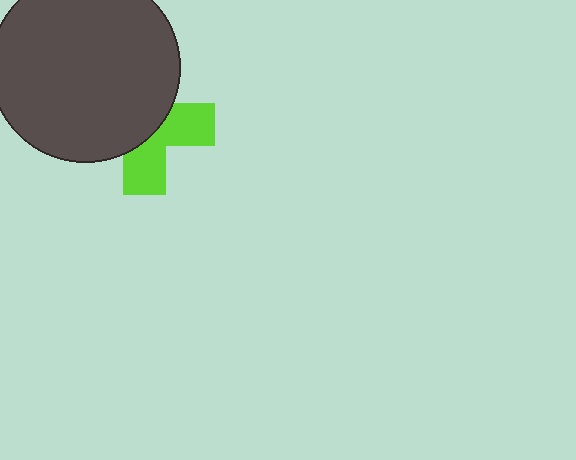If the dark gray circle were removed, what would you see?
You would see the complete lime cross.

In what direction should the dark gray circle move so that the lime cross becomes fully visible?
The dark gray circle should move toward the upper-left. That is the shortest direction to clear the overlap and leave the lime cross fully visible.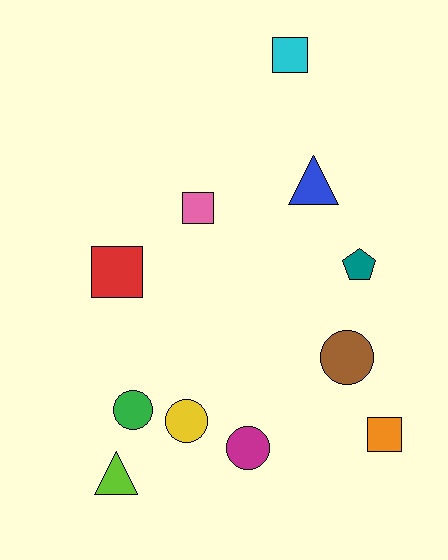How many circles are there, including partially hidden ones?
There are 4 circles.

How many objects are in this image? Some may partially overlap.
There are 11 objects.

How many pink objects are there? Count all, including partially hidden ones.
There is 1 pink object.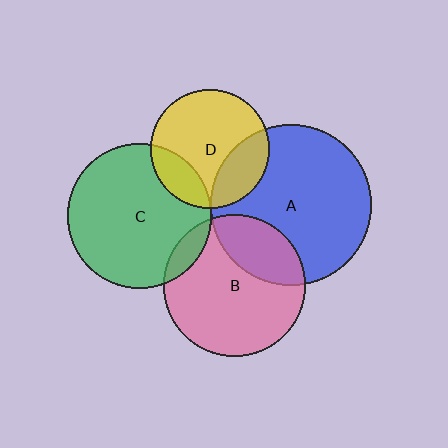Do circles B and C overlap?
Yes.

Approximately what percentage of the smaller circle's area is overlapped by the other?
Approximately 10%.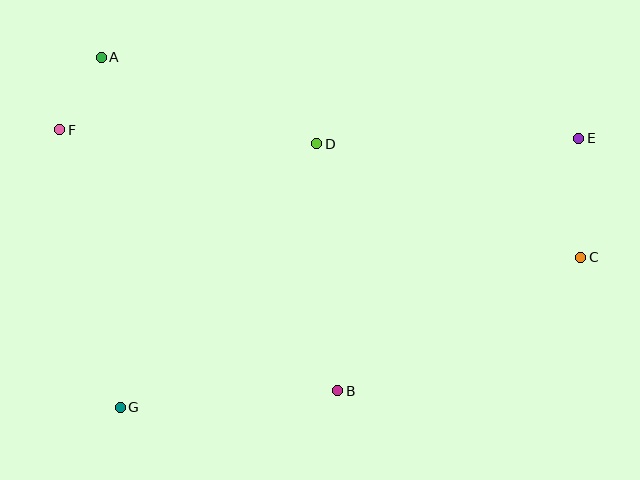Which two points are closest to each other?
Points A and F are closest to each other.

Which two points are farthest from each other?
Points C and F are farthest from each other.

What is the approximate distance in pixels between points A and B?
The distance between A and B is approximately 409 pixels.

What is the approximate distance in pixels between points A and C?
The distance between A and C is approximately 520 pixels.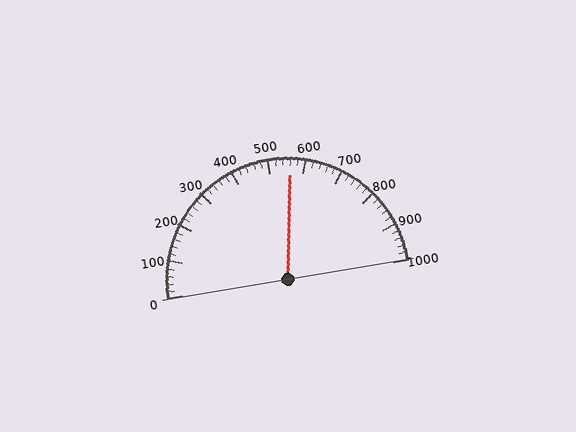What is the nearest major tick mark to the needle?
The nearest major tick mark is 600.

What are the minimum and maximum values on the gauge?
The gauge ranges from 0 to 1000.